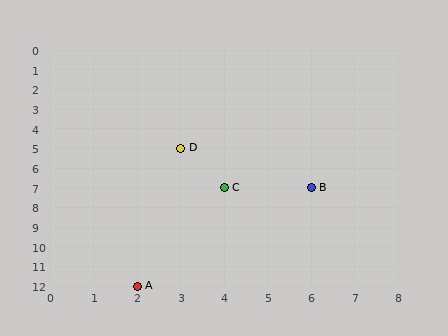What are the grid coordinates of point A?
Point A is at grid coordinates (2, 12).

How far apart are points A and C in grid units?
Points A and C are 2 columns and 5 rows apart (about 5.4 grid units diagonally).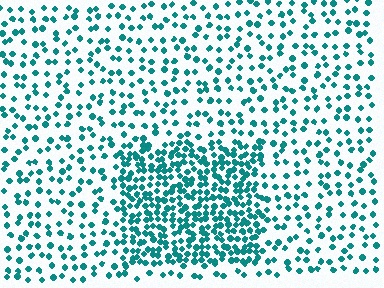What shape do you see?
I see a rectangle.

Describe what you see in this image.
The image contains small teal elements arranged at two different densities. A rectangle-shaped region is visible where the elements are more densely packed than the surrounding area.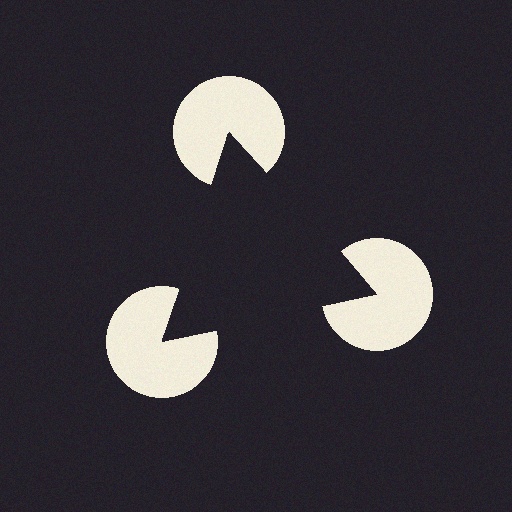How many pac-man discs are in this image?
There are 3 — one at each vertex of the illusory triangle.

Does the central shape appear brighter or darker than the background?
It typically appears slightly darker than the background, even though no actual brightness change is drawn.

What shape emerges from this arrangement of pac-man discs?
An illusory triangle — its edges are inferred from the aligned wedge cuts in the pac-man discs, not physically drawn.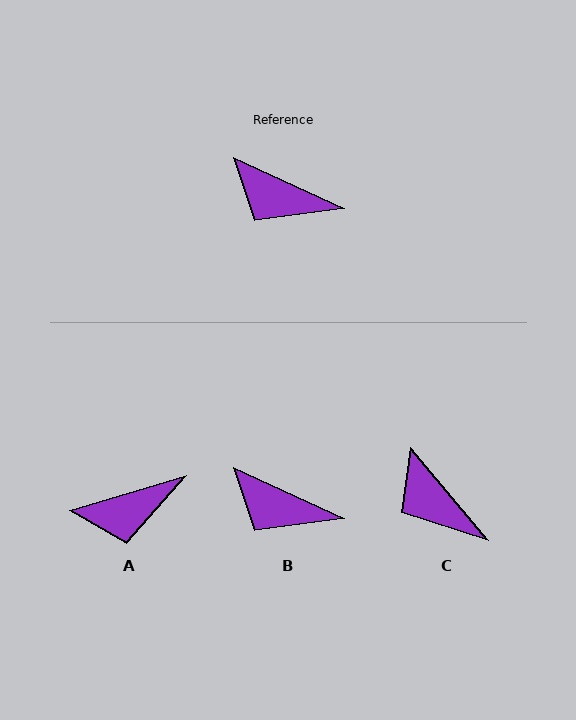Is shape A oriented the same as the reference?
No, it is off by about 41 degrees.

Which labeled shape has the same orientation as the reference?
B.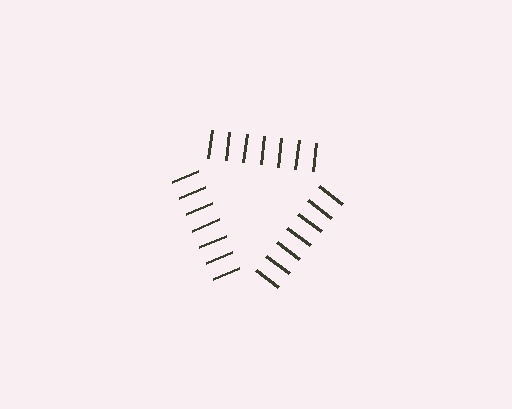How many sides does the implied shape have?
3 sides — the line-ends trace a triangle.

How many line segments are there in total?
21 — 7 along each of the 3 edges.